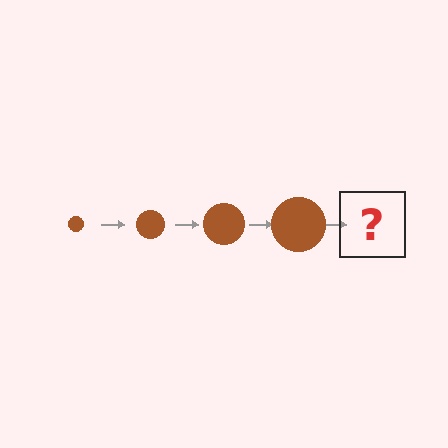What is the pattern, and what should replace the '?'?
The pattern is that the circle gets progressively larger each step. The '?' should be a brown circle, larger than the previous one.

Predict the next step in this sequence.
The next step is a brown circle, larger than the previous one.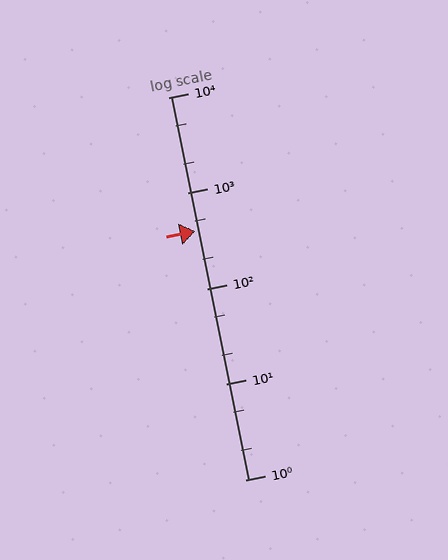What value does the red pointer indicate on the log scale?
The pointer indicates approximately 400.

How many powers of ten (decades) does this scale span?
The scale spans 4 decades, from 1 to 10000.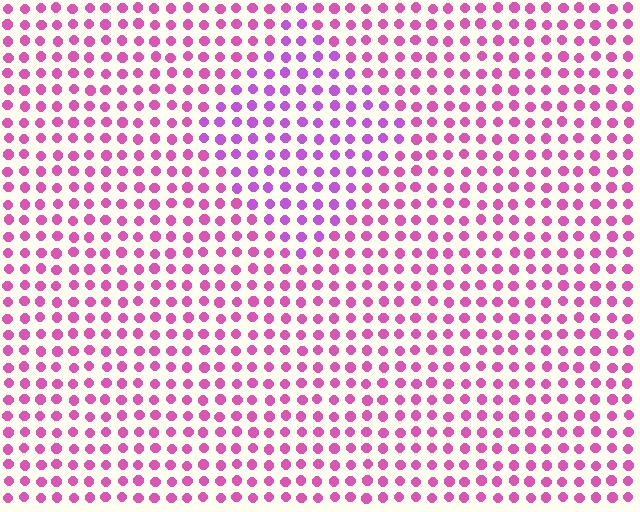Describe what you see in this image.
The image is filled with small pink elements in a uniform arrangement. A diamond-shaped region is visible where the elements are tinted to a slightly different hue, forming a subtle color boundary.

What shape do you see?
I see a diamond.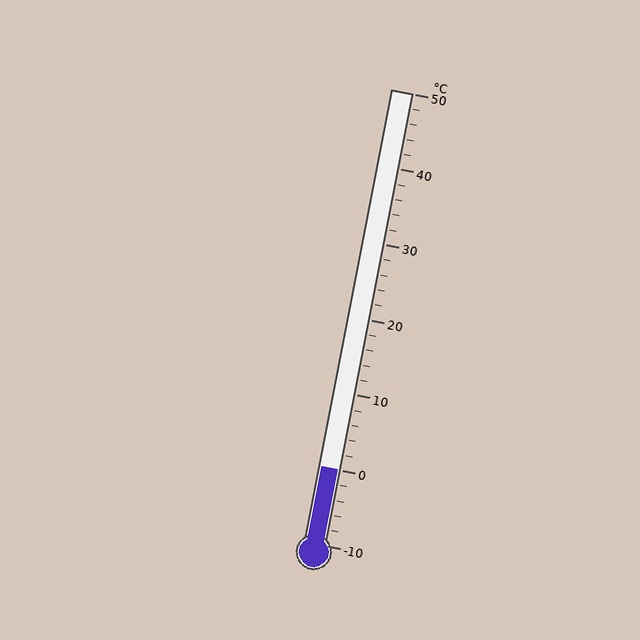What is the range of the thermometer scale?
The thermometer scale ranges from -10°C to 50°C.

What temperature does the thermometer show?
The thermometer shows approximately 0°C.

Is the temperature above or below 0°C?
The temperature is at 0°C.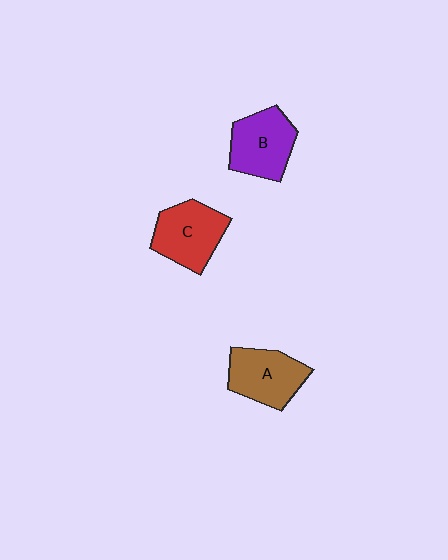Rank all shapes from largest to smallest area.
From largest to smallest: C (red), B (purple), A (brown).